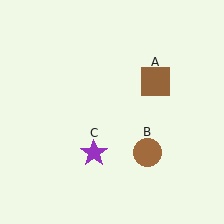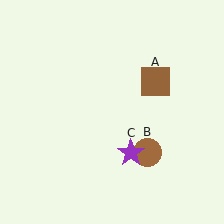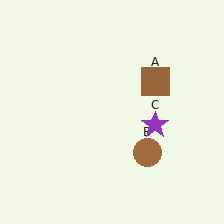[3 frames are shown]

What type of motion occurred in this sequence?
The purple star (object C) rotated counterclockwise around the center of the scene.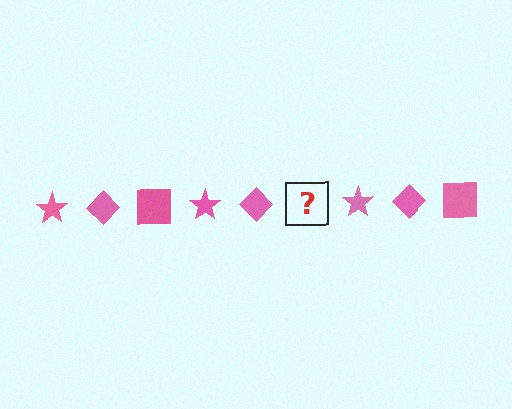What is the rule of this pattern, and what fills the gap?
The rule is that the pattern cycles through star, diamond, square shapes in pink. The gap should be filled with a pink square.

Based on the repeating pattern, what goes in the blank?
The blank should be a pink square.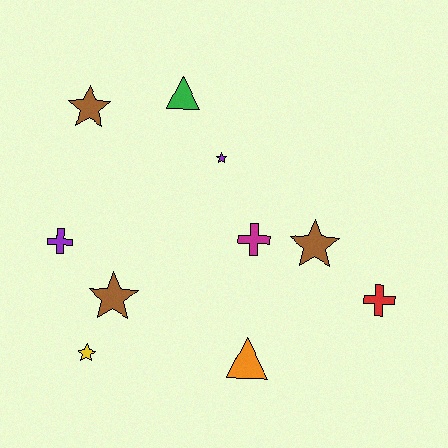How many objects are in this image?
There are 10 objects.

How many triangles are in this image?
There are 2 triangles.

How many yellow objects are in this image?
There is 1 yellow object.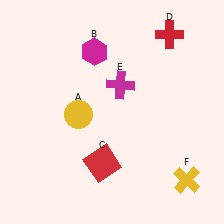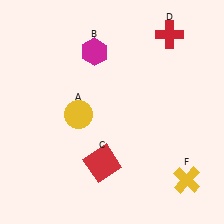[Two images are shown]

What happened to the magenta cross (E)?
The magenta cross (E) was removed in Image 2. It was in the top-right area of Image 1.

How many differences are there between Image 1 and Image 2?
There is 1 difference between the two images.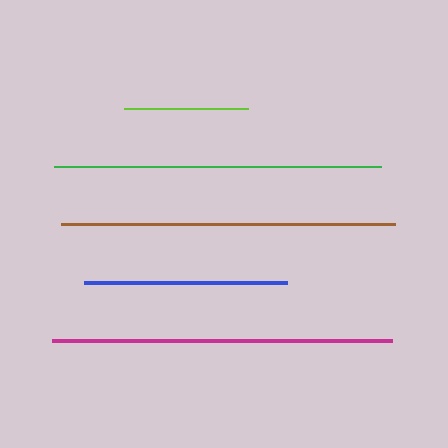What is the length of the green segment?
The green segment is approximately 328 pixels long.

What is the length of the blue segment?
The blue segment is approximately 203 pixels long.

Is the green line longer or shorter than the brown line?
The brown line is longer than the green line.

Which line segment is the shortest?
The lime line is the shortest at approximately 124 pixels.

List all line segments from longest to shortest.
From longest to shortest: magenta, brown, green, blue, lime.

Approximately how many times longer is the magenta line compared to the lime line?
The magenta line is approximately 2.7 times the length of the lime line.